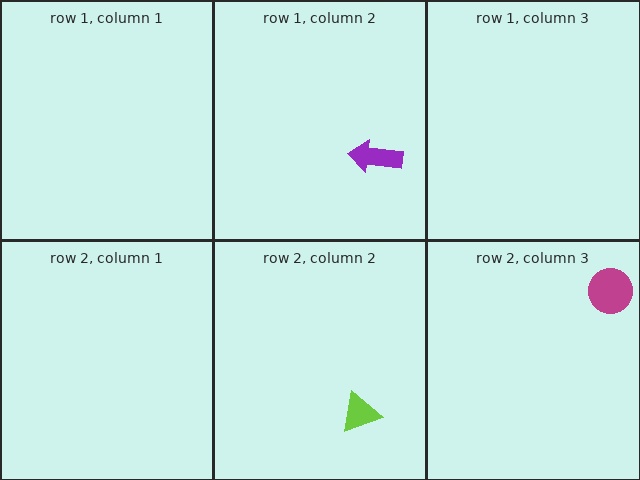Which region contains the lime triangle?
The row 2, column 2 region.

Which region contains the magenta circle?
The row 2, column 3 region.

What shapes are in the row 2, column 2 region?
The lime triangle.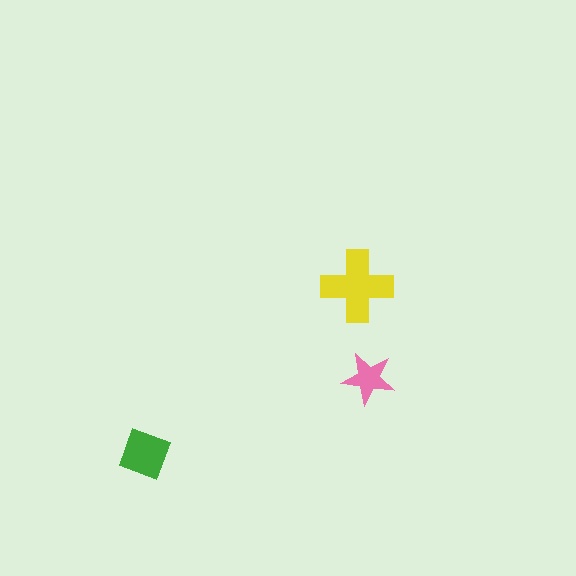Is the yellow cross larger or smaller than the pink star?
Larger.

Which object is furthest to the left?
The green square is leftmost.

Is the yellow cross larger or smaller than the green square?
Larger.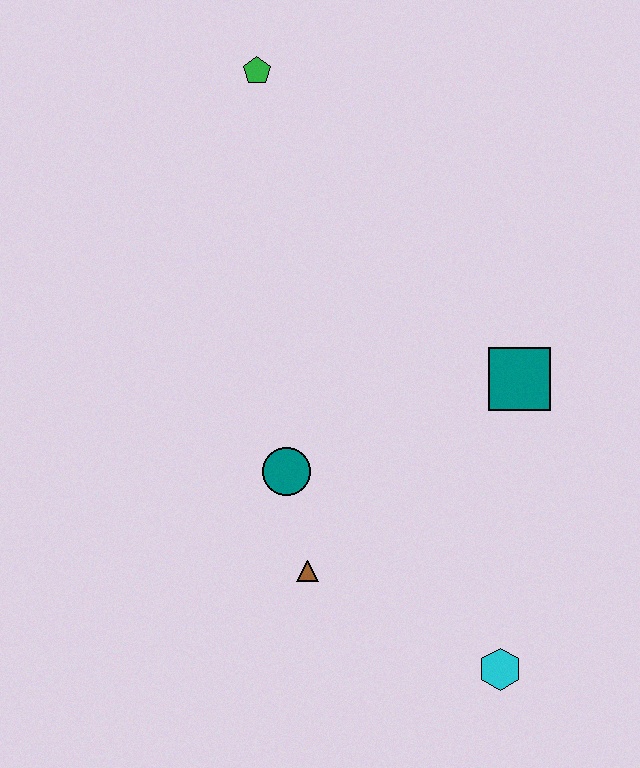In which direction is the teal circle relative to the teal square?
The teal circle is to the left of the teal square.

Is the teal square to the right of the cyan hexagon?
Yes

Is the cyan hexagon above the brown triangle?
No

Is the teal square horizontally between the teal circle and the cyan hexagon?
No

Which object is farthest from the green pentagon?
The cyan hexagon is farthest from the green pentagon.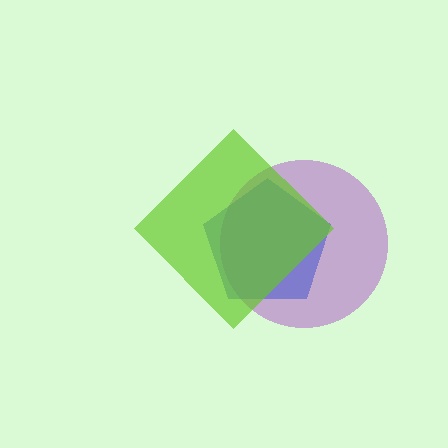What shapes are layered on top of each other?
The layered shapes are: a purple circle, a blue pentagon, a lime diamond.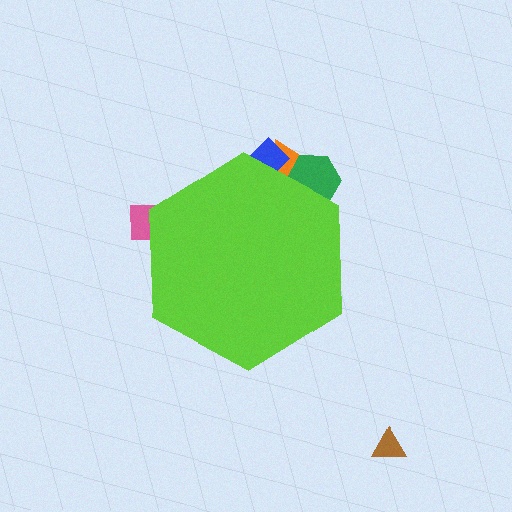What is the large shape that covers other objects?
A lime hexagon.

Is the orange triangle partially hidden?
Yes, the orange triangle is partially hidden behind the lime hexagon.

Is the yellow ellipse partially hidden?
Yes, the yellow ellipse is partially hidden behind the lime hexagon.